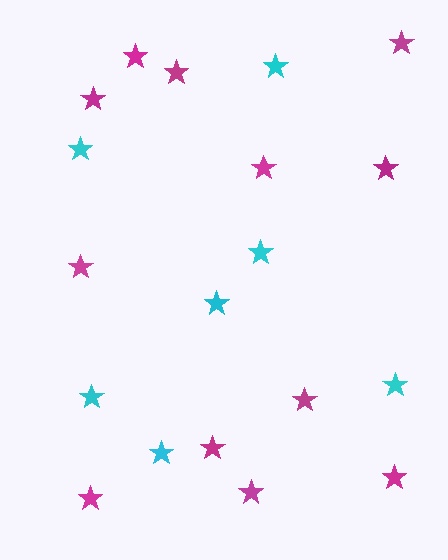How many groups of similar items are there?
There are 2 groups: one group of cyan stars (7) and one group of magenta stars (12).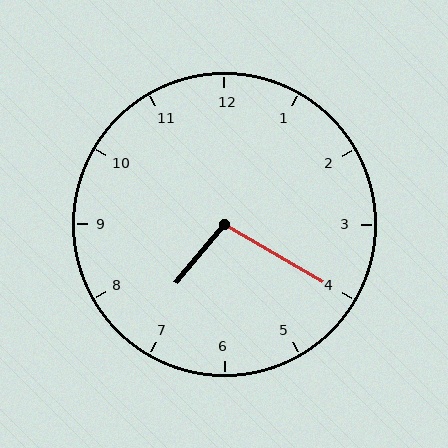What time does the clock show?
7:20.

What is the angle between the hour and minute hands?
Approximately 100 degrees.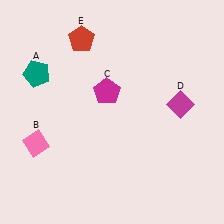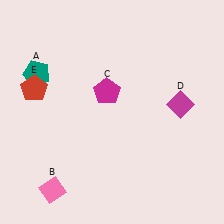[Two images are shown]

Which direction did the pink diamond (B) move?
The pink diamond (B) moved down.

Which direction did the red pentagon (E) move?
The red pentagon (E) moved down.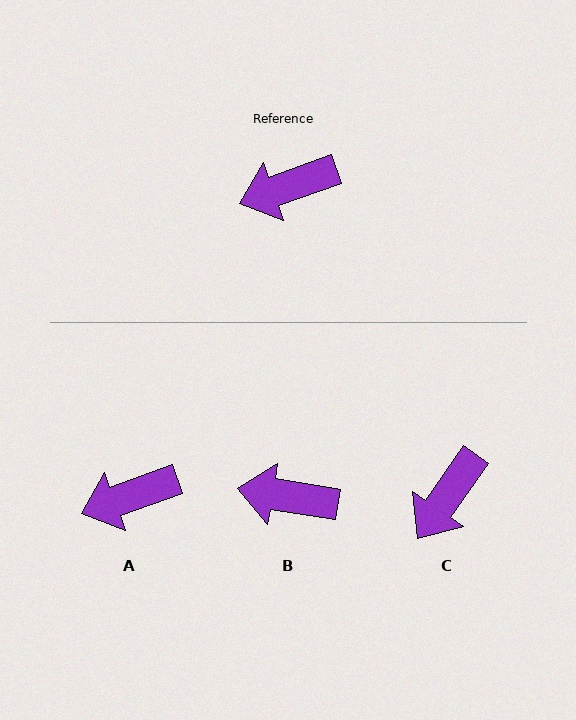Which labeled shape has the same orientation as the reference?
A.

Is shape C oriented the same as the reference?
No, it is off by about 36 degrees.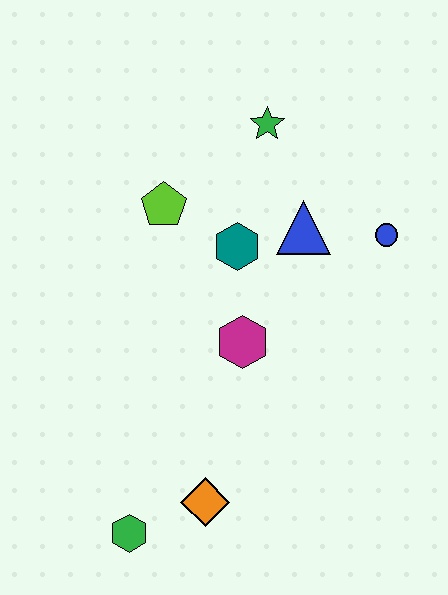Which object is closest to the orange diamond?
The green hexagon is closest to the orange diamond.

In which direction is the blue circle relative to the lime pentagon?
The blue circle is to the right of the lime pentagon.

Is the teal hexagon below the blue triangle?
Yes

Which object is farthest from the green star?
The green hexagon is farthest from the green star.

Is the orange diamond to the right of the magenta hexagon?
No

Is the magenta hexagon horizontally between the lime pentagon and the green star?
Yes